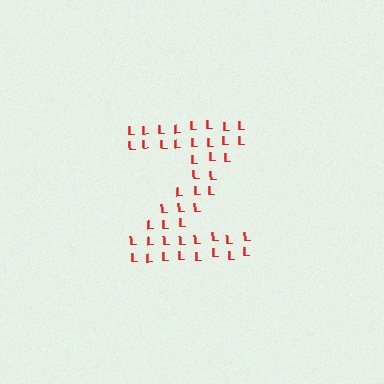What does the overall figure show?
The overall figure shows the letter Z.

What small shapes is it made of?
It is made of small letter L's.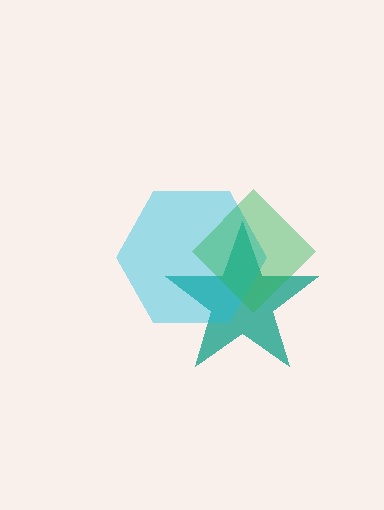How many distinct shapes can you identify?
There are 3 distinct shapes: a teal star, a cyan hexagon, a green diamond.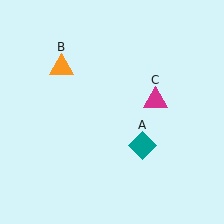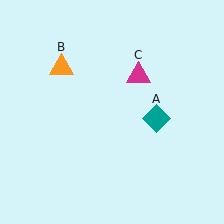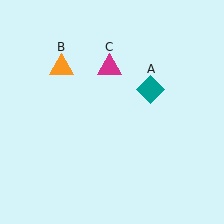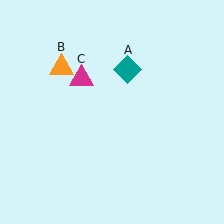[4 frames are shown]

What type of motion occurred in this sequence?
The teal diamond (object A), magenta triangle (object C) rotated counterclockwise around the center of the scene.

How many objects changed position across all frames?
2 objects changed position: teal diamond (object A), magenta triangle (object C).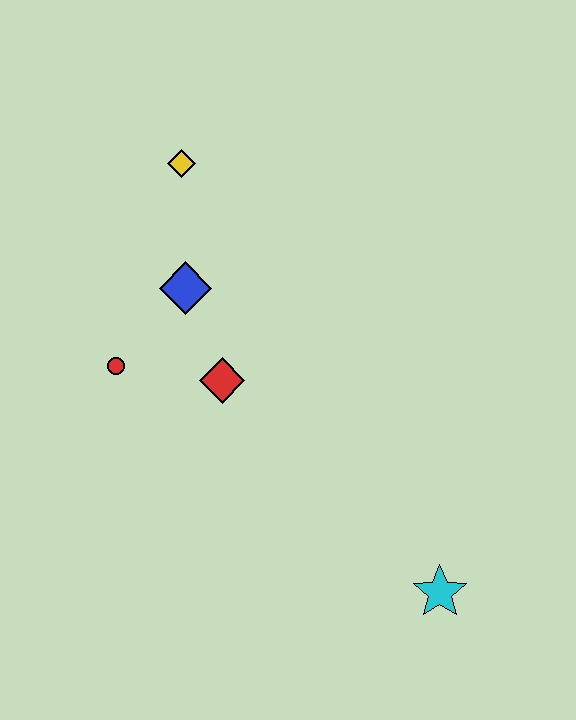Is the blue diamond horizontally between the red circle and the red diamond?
Yes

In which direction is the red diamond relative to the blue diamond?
The red diamond is below the blue diamond.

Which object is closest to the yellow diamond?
The blue diamond is closest to the yellow diamond.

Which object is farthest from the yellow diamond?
The cyan star is farthest from the yellow diamond.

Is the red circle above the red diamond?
Yes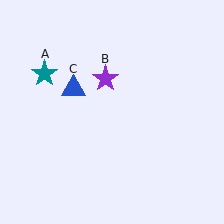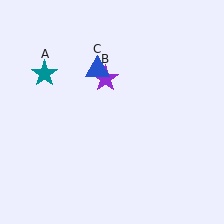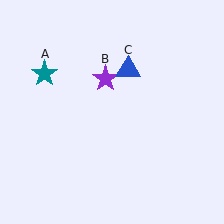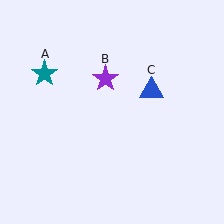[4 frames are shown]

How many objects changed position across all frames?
1 object changed position: blue triangle (object C).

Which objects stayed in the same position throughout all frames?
Teal star (object A) and purple star (object B) remained stationary.